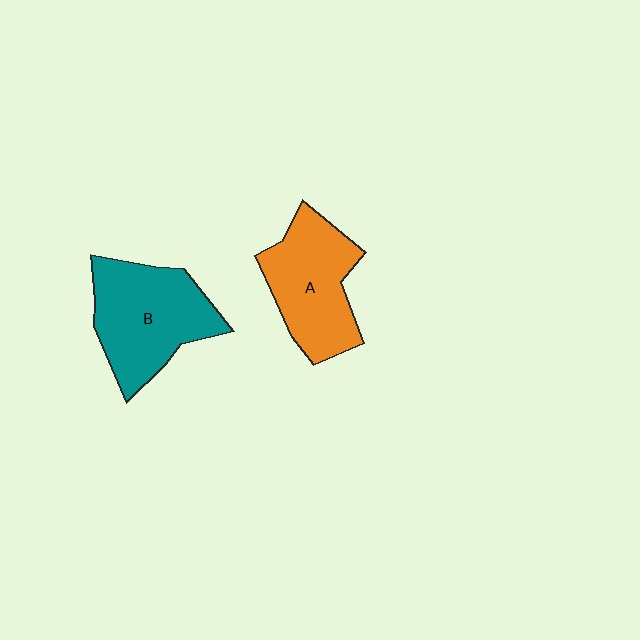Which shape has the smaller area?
Shape A (orange).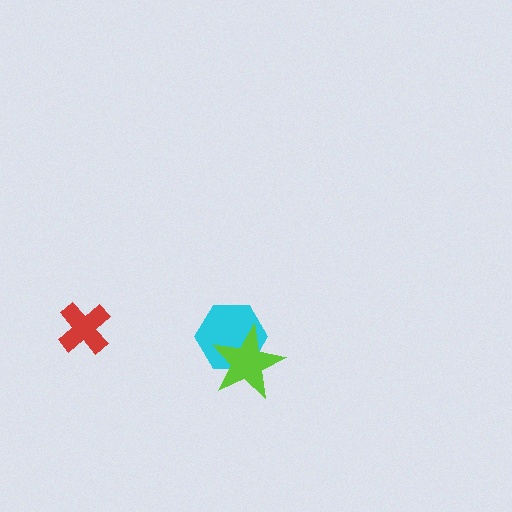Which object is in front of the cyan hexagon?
The lime star is in front of the cyan hexagon.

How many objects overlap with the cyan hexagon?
1 object overlaps with the cyan hexagon.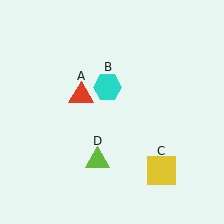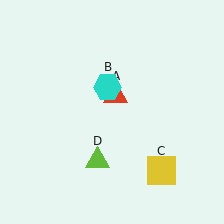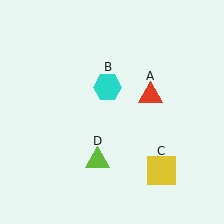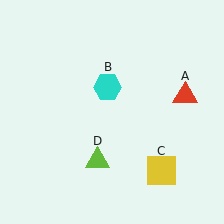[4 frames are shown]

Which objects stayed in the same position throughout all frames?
Cyan hexagon (object B) and yellow square (object C) and lime triangle (object D) remained stationary.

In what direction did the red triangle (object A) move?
The red triangle (object A) moved right.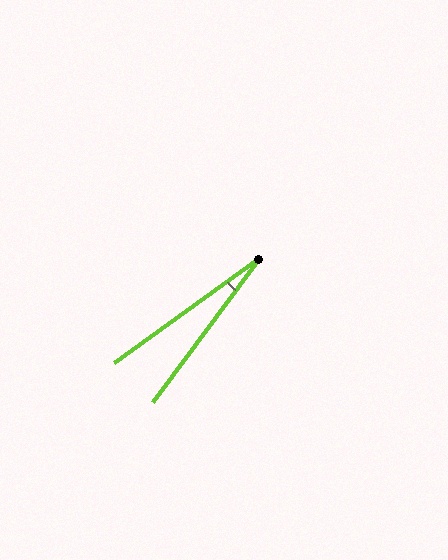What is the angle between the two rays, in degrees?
Approximately 18 degrees.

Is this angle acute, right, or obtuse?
It is acute.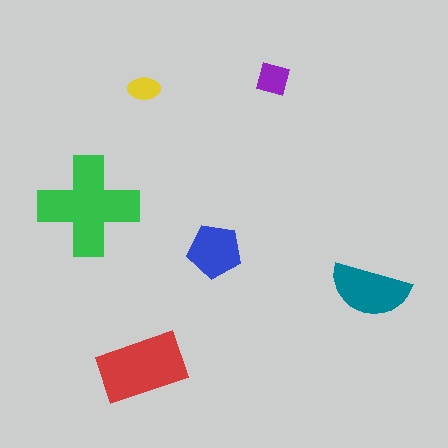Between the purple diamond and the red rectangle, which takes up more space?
The red rectangle.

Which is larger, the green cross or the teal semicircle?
The green cross.